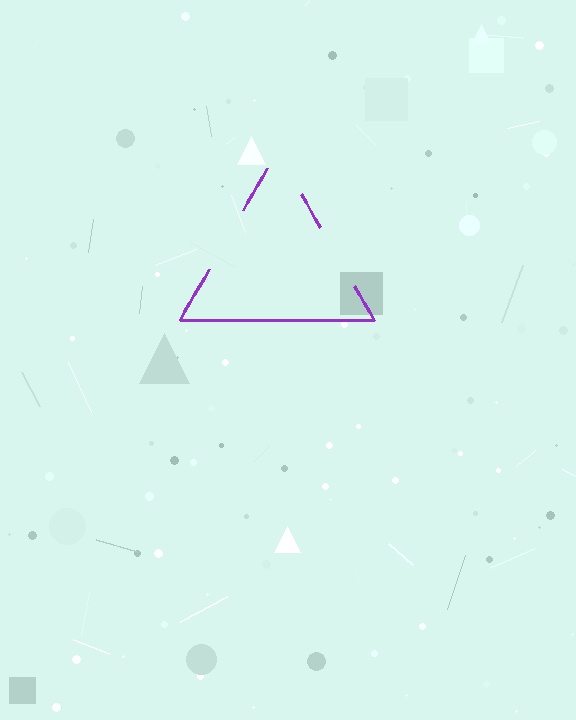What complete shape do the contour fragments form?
The contour fragments form a triangle.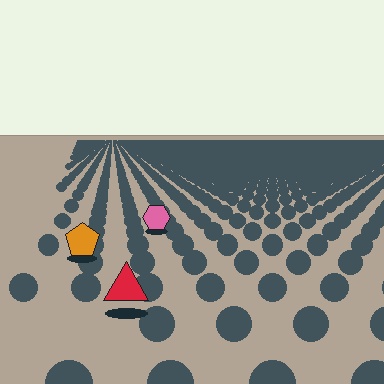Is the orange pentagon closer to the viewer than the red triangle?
No. The red triangle is closer — you can tell from the texture gradient: the ground texture is coarser near it.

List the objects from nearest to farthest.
From nearest to farthest: the red triangle, the orange pentagon, the pink hexagon.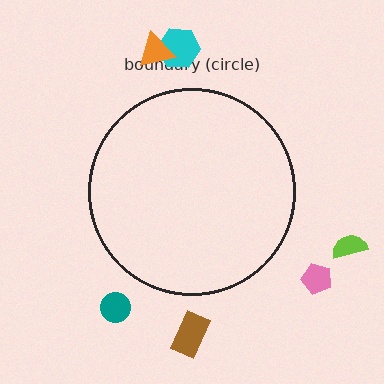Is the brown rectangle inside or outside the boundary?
Outside.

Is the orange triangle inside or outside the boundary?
Outside.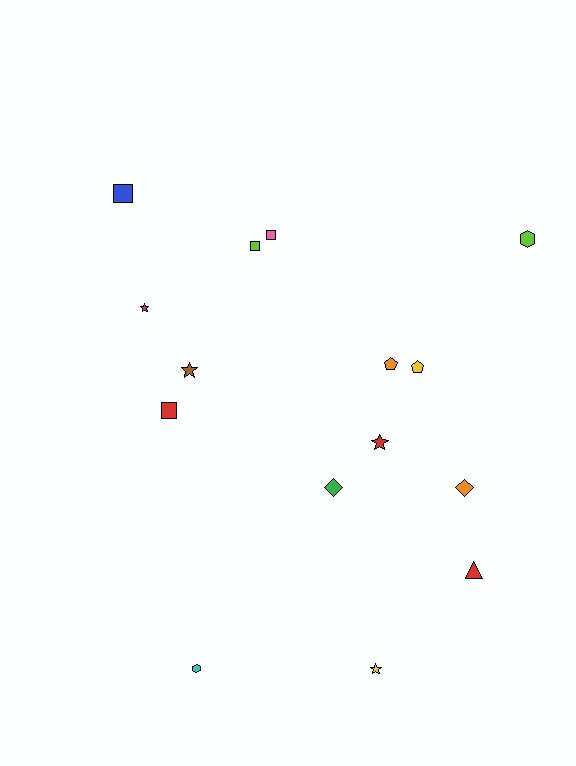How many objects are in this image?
There are 15 objects.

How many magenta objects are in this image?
There is 1 magenta object.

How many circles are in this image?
There are no circles.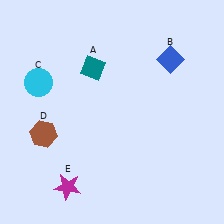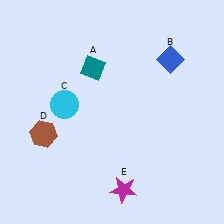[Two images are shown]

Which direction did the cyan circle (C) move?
The cyan circle (C) moved right.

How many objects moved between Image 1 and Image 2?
2 objects moved between the two images.